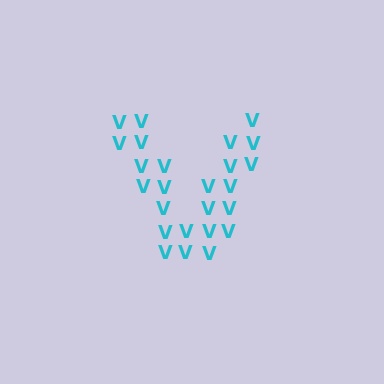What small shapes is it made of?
It is made of small letter V's.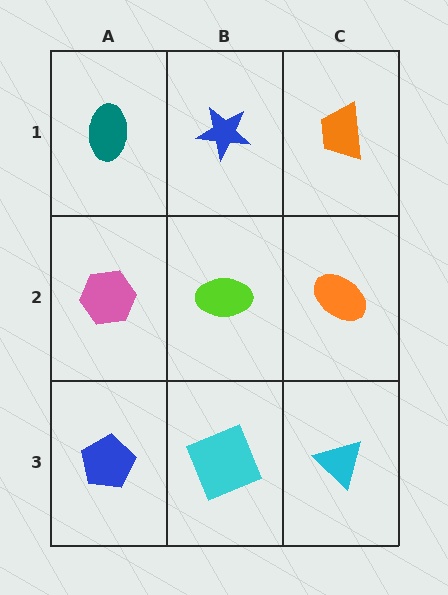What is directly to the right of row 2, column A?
A lime ellipse.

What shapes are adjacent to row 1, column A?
A pink hexagon (row 2, column A), a blue star (row 1, column B).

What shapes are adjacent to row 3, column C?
An orange ellipse (row 2, column C), a cyan square (row 3, column B).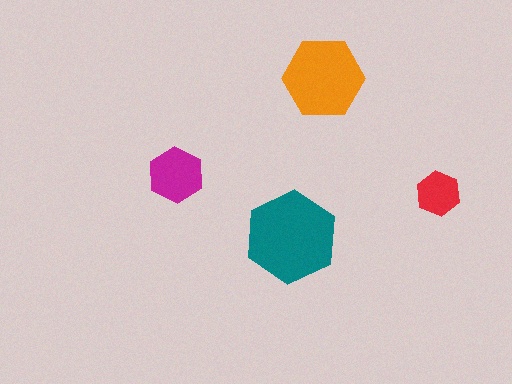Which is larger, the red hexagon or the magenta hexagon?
The magenta one.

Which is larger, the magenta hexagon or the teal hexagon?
The teal one.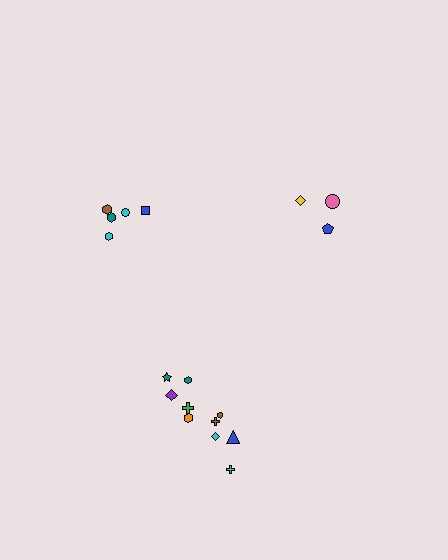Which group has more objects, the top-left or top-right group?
The top-left group.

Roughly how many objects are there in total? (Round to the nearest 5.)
Roughly 20 objects in total.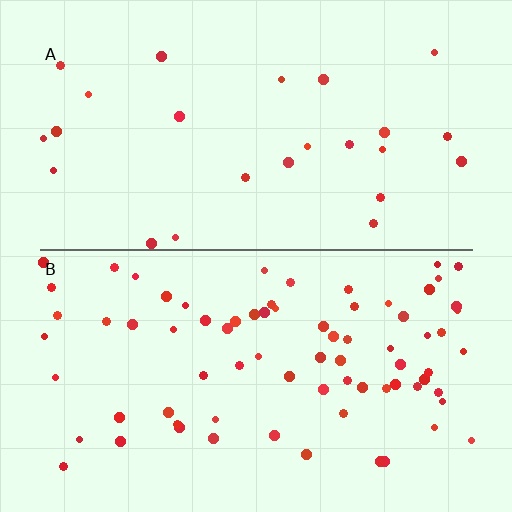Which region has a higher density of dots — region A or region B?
B (the bottom).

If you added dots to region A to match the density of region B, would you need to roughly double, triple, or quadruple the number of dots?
Approximately triple.